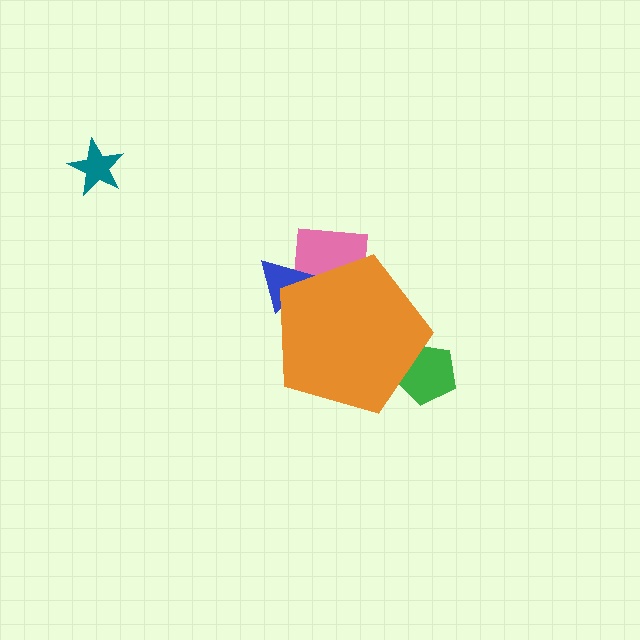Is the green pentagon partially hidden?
Yes, the green pentagon is partially hidden behind the orange pentagon.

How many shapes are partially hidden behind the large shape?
3 shapes are partially hidden.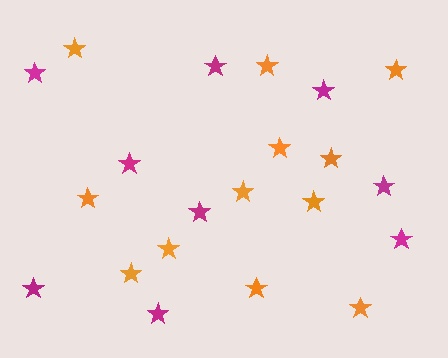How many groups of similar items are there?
There are 2 groups: one group of orange stars (12) and one group of magenta stars (9).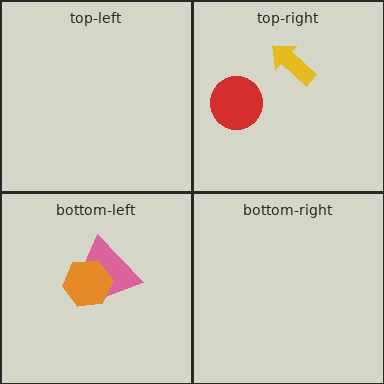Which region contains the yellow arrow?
The top-right region.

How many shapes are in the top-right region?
2.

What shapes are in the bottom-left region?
The pink trapezoid, the orange hexagon.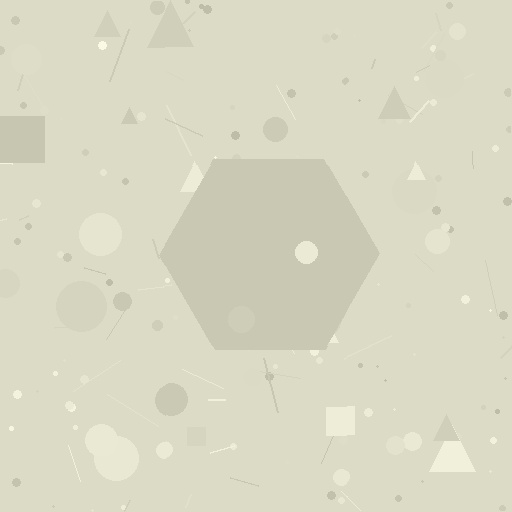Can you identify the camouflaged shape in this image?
The camouflaged shape is a hexagon.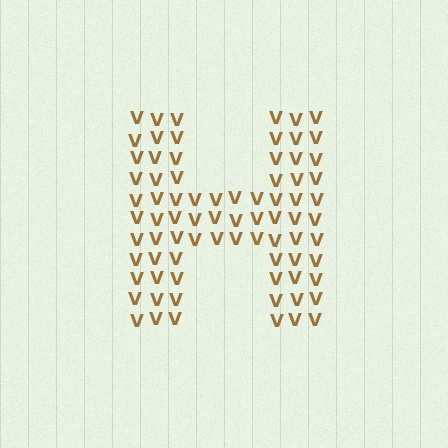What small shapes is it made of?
It is made of small letter V's.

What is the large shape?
The large shape is the letter H.